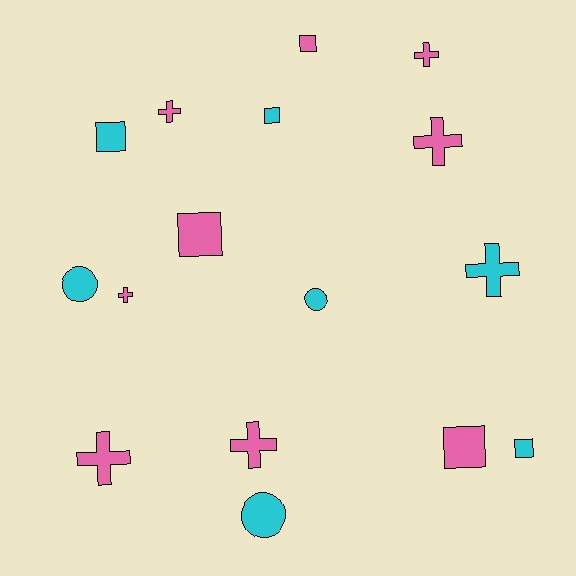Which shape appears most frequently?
Cross, with 7 objects.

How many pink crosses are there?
There are 6 pink crosses.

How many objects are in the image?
There are 16 objects.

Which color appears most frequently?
Pink, with 9 objects.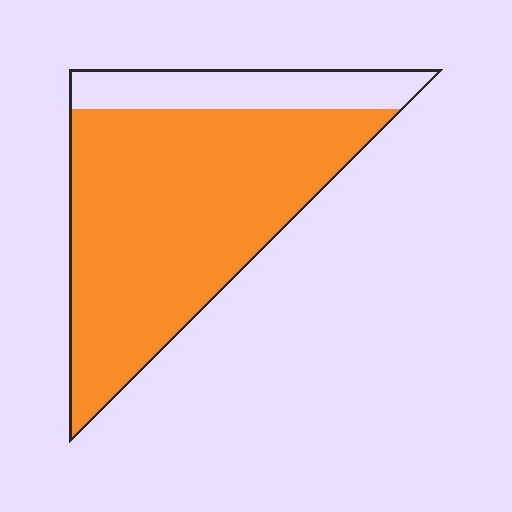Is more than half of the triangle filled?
Yes.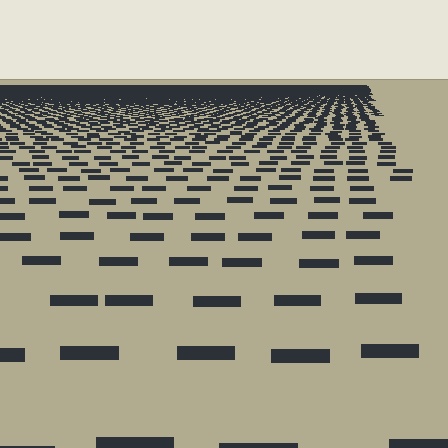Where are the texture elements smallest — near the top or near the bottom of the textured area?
Near the top.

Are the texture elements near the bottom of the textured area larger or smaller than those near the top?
Larger. Near the bottom, elements are closer to the viewer and appear at a bigger on-screen size.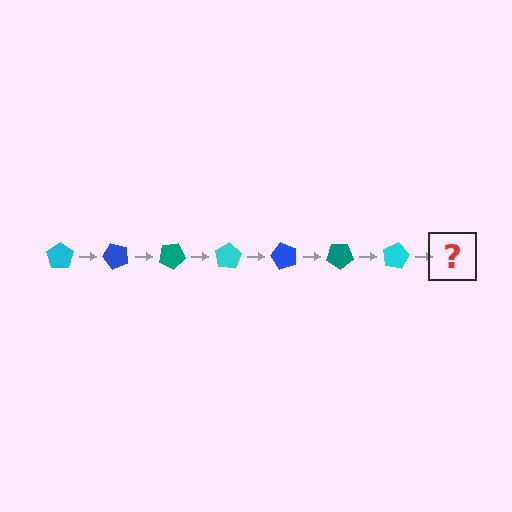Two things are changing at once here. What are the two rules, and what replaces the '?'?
The two rules are that it rotates 50 degrees each step and the color cycles through cyan, blue, and teal. The '?' should be a blue pentagon, rotated 350 degrees from the start.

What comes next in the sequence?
The next element should be a blue pentagon, rotated 350 degrees from the start.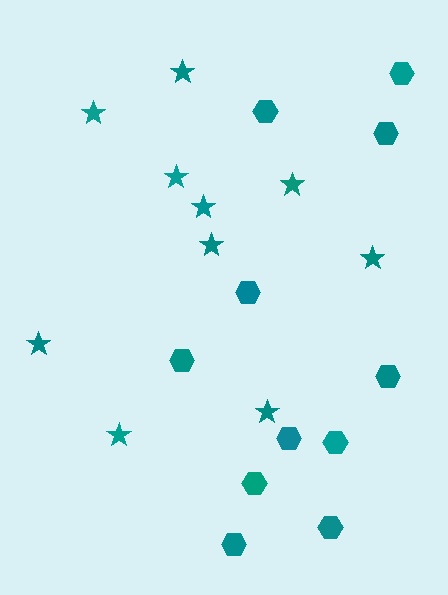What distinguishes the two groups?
There are 2 groups: one group of hexagons (11) and one group of stars (10).